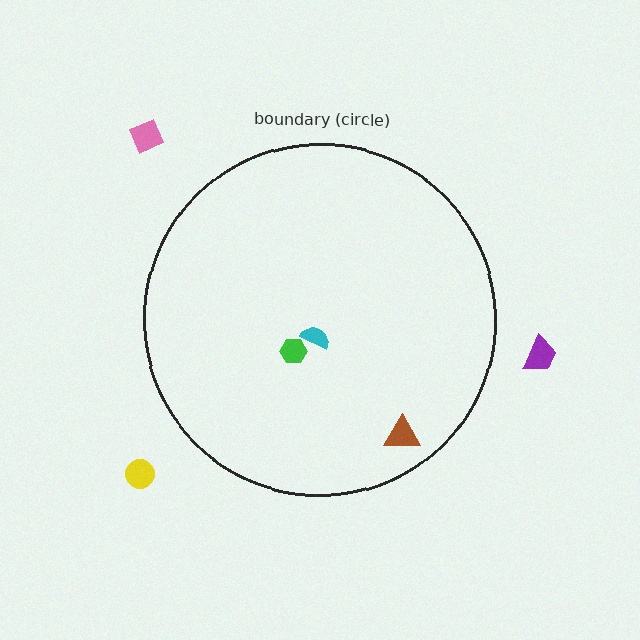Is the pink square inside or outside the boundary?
Outside.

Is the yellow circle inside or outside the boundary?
Outside.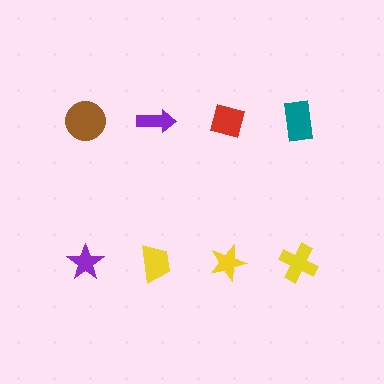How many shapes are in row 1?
4 shapes.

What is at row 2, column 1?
A purple star.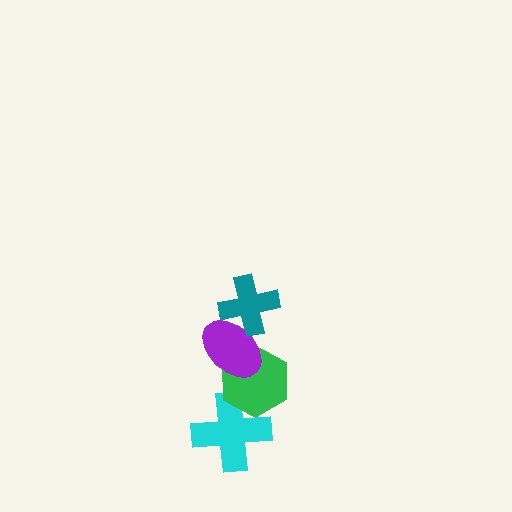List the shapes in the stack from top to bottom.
From top to bottom: the teal cross, the purple ellipse, the green hexagon, the cyan cross.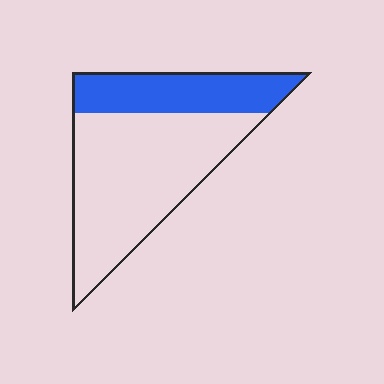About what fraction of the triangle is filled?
About one third (1/3).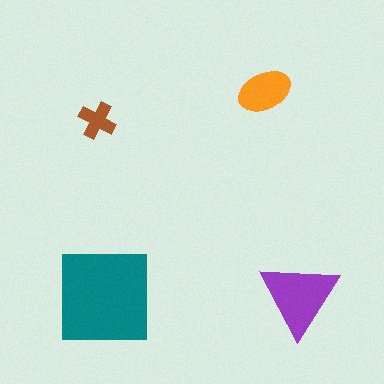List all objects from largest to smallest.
The teal square, the purple triangle, the orange ellipse, the brown cross.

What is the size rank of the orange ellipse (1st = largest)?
3rd.